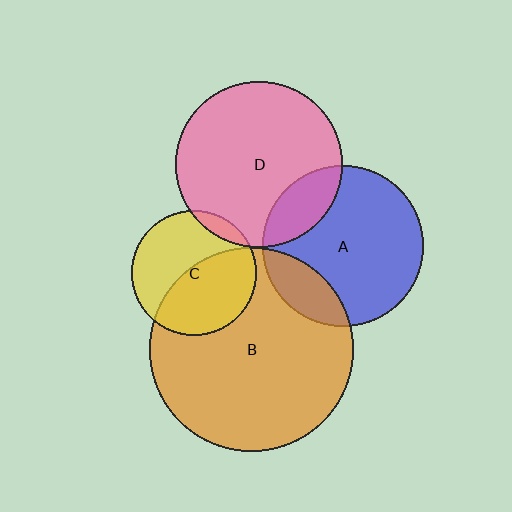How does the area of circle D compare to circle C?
Approximately 1.8 times.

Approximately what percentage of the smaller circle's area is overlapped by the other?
Approximately 20%.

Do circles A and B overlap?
Yes.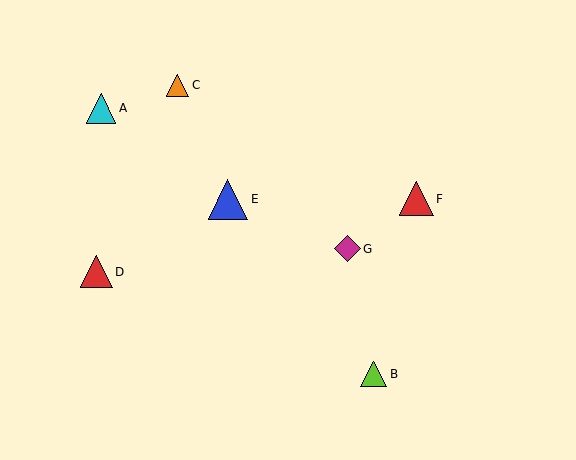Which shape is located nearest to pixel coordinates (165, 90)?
The orange triangle (labeled C) at (178, 85) is nearest to that location.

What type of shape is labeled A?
Shape A is a cyan triangle.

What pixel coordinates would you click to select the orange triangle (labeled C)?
Click at (178, 85) to select the orange triangle C.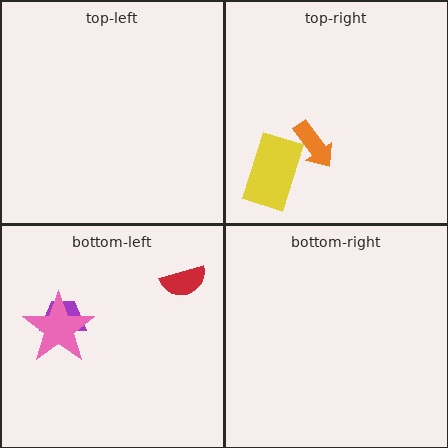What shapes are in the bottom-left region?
The red semicircle, the purple trapezoid, the pink star.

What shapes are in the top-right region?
The yellow rectangle, the orange arrow.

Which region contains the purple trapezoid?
The bottom-left region.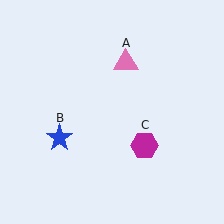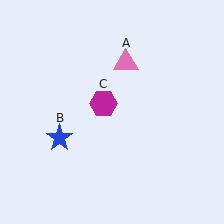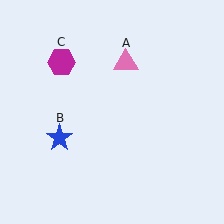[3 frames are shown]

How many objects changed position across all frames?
1 object changed position: magenta hexagon (object C).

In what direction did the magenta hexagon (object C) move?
The magenta hexagon (object C) moved up and to the left.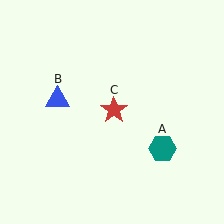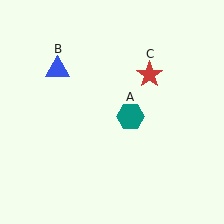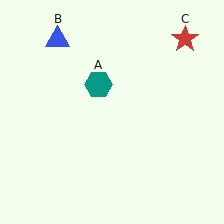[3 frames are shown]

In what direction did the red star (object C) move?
The red star (object C) moved up and to the right.